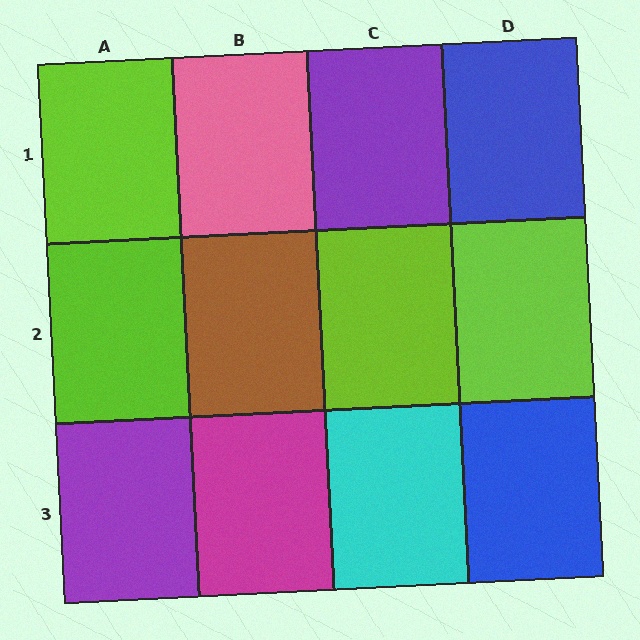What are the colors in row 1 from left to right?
Lime, pink, purple, blue.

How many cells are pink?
1 cell is pink.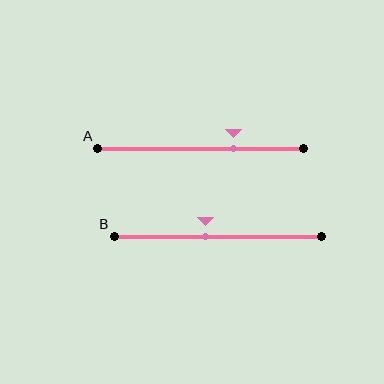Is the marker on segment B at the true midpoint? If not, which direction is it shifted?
No, the marker on segment B is shifted to the left by about 6% of the segment length.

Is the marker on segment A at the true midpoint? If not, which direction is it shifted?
No, the marker on segment A is shifted to the right by about 16% of the segment length.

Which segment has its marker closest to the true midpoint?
Segment B has its marker closest to the true midpoint.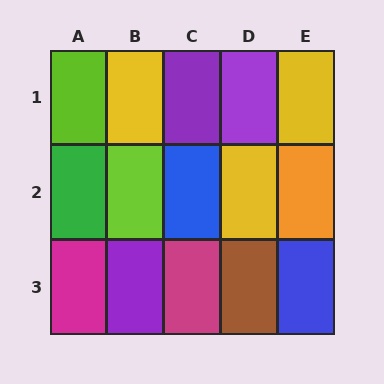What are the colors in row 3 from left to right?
Magenta, purple, magenta, brown, blue.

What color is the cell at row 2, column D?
Yellow.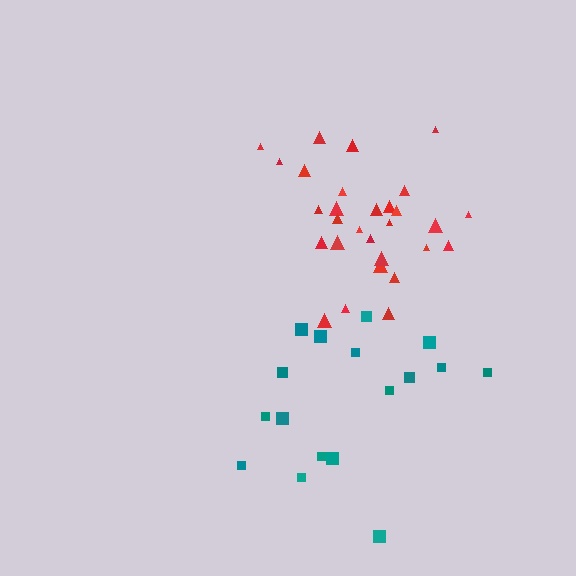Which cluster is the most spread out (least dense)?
Teal.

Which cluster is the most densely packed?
Red.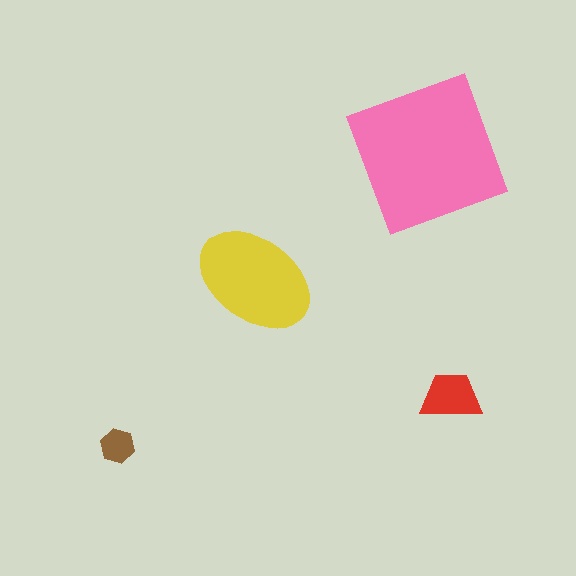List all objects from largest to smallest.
The pink square, the yellow ellipse, the red trapezoid, the brown hexagon.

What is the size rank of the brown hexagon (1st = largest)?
4th.